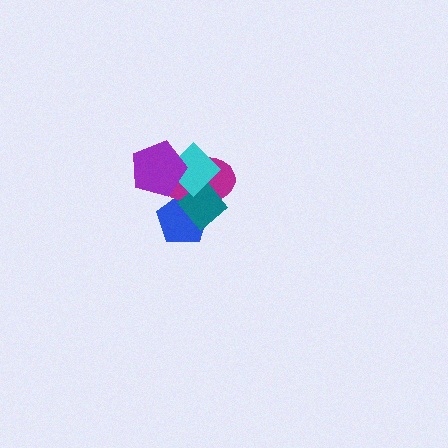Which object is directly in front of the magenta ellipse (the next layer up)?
The teal diamond is directly in front of the magenta ellipse.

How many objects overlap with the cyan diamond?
3 objects overlap with the cyan diamond.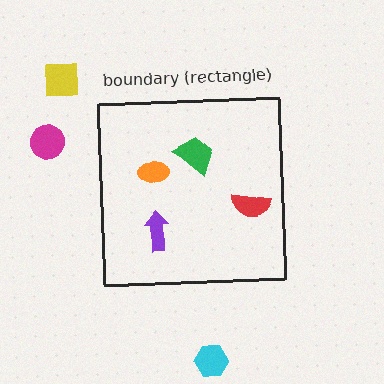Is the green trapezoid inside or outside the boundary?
Inside.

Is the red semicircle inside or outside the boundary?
Inside.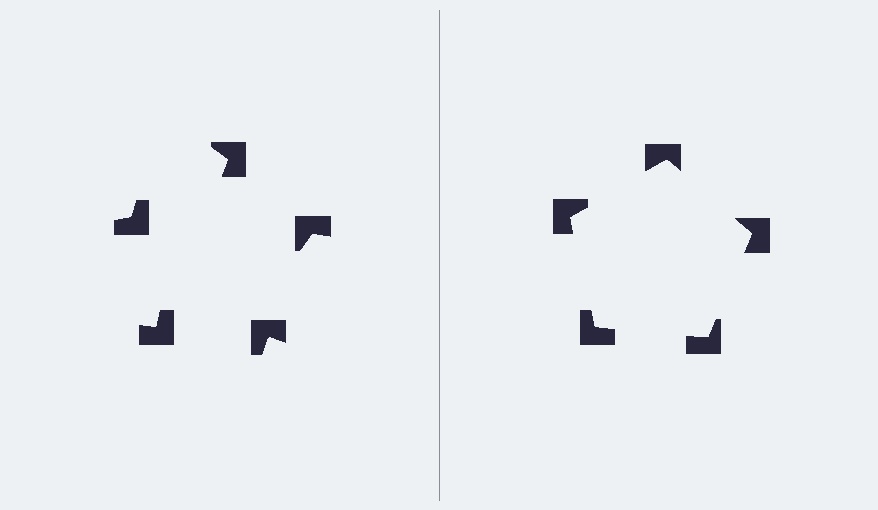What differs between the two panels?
The notched squares are positioned identically on both sides; only the wedge orientations differ. On the right they align to a pentagon; on the left they are misaligned.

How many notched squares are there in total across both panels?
10 — 5 on each side.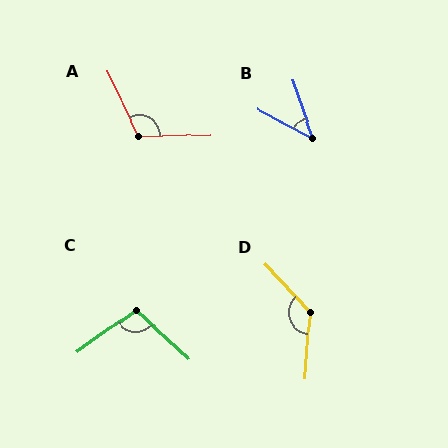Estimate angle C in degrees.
Approximately 102 degrees.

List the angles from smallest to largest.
B (43°), C (102°), A (114°), D (133°).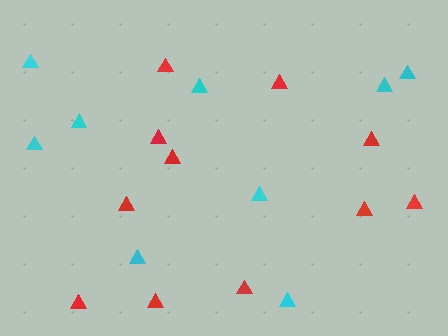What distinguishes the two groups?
There are 2 groups: one group of red triangles (11) and one group of cyan triangles (9).